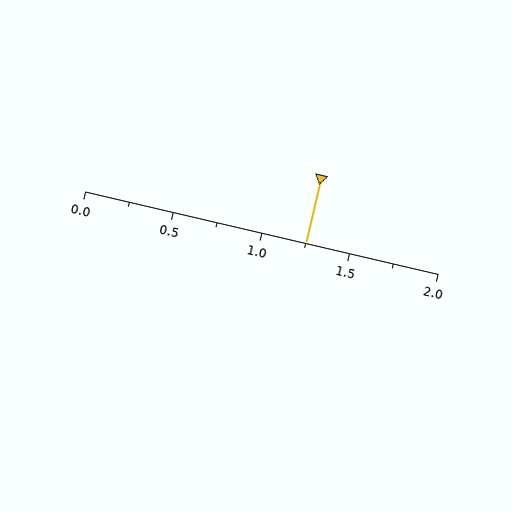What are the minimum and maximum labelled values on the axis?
The axis runs from 0.0 to 2.0.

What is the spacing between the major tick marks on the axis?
The major ticks are spaced 0.5 apart.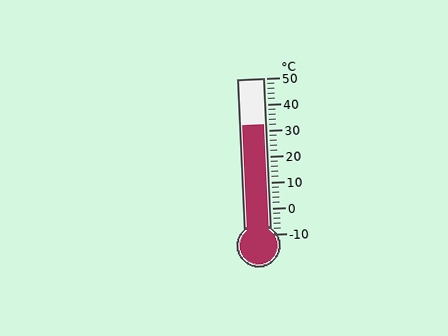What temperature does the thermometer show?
The thermometer shows approximately 32°C.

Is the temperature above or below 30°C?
The temperature is above 30°C.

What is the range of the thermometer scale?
The thermometer scale ranges from -10°C to 50°C.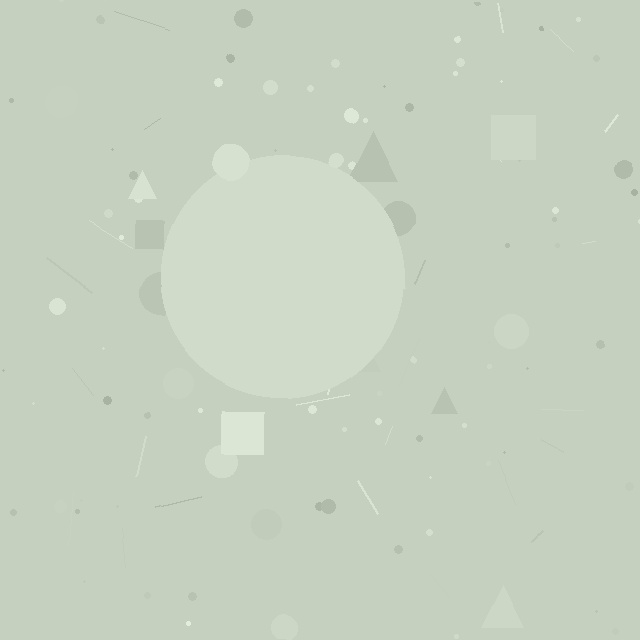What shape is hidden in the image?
A circle is hidden in the image.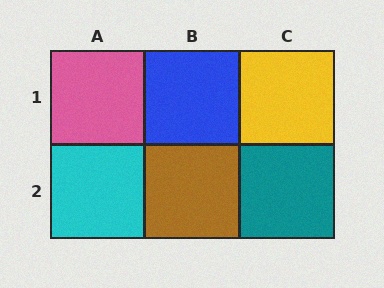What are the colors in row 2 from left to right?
Cyan, brown, teal.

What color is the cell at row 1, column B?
Blue.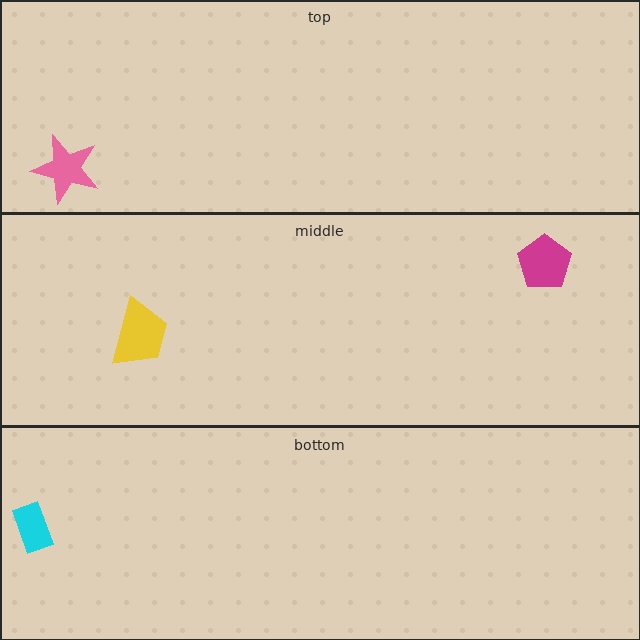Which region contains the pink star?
The top region.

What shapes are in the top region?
The pink star.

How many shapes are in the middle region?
2.